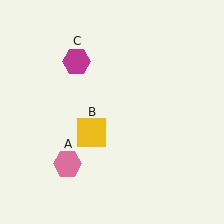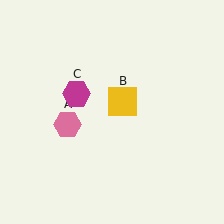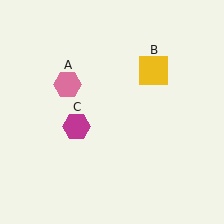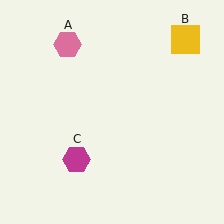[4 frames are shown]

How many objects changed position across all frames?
3 objects changed position: pink hexagon (object A), yellow square (object B), magenta hexagon (object C).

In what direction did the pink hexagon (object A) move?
The pink hexagon (object A) moved up.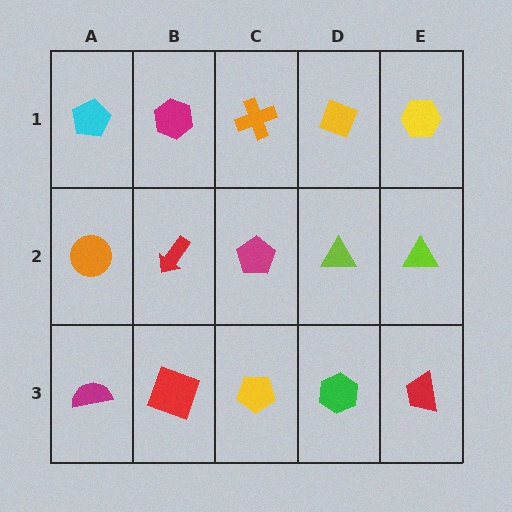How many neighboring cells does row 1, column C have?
3.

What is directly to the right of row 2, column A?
A red arrow.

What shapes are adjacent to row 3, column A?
An orange circle (row 2, column A), a red square (row 3, column B).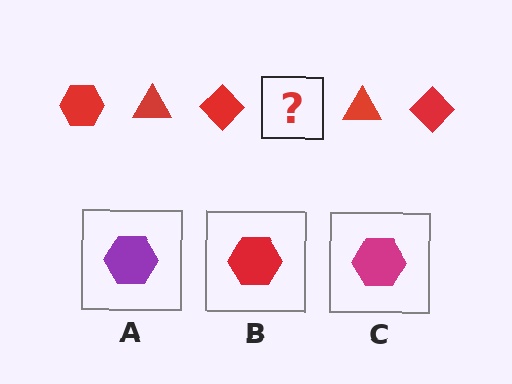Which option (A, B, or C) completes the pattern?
B.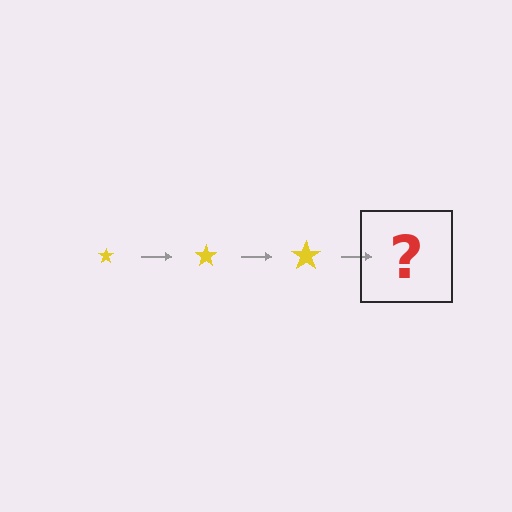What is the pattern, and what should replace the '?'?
The pattern is that the star gets progressively larger each step. The '?' should be a yellow star, larger than the previous one.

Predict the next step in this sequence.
The next step is a yellow star, larger than the previous one.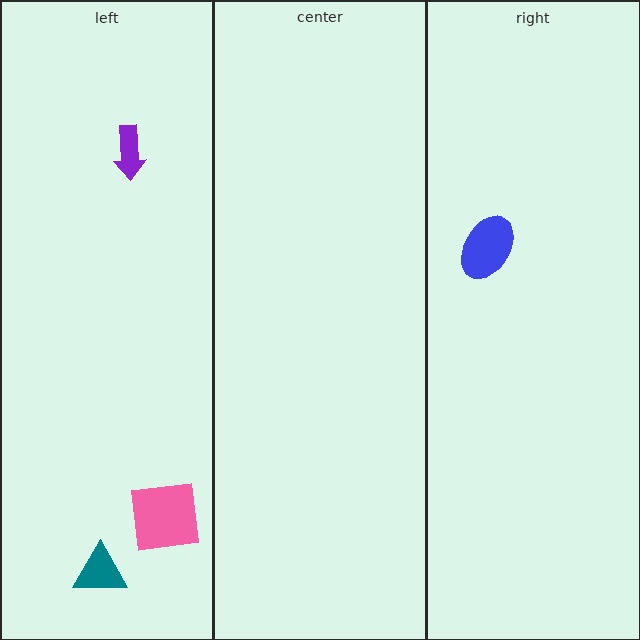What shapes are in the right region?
The blue ellipse.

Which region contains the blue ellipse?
The right region.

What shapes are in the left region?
The teal triangle, the pink square, the purple arrow.